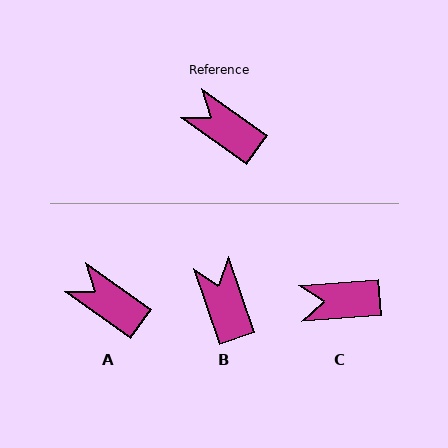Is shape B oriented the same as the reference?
No, it is off by about 35 degrees.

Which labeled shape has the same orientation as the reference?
A.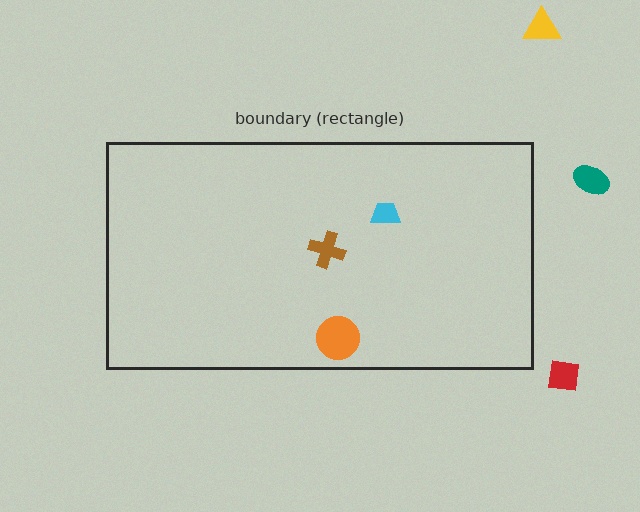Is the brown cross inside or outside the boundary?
Inside.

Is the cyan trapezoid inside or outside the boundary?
Inside.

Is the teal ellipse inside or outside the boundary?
Outside.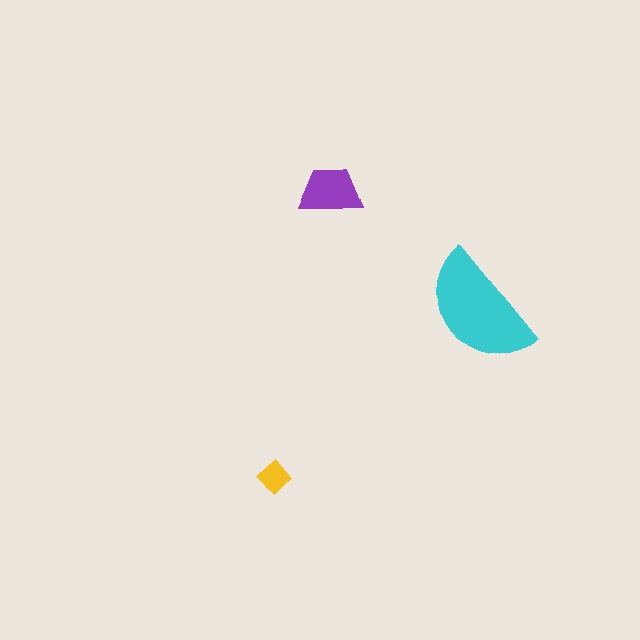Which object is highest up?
The purple trapezoid is topmost.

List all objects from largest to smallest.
The cyan semicircle, the purple trapezoid, the yellow diamond.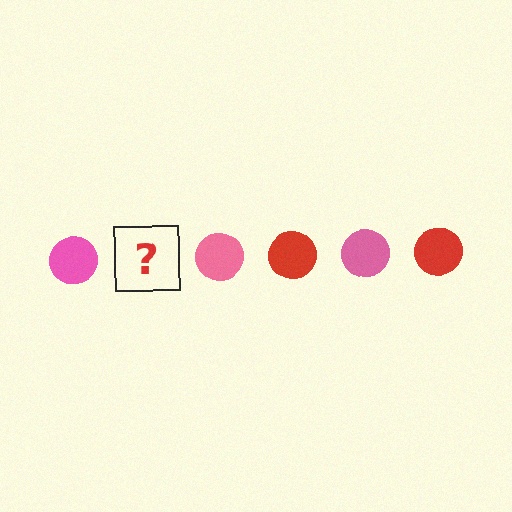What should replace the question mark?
The question mark should be replaced with a red circle.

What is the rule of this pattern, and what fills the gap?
The rule is that the pattern cycles through pink, red circles. The gap should be filled with a red circle.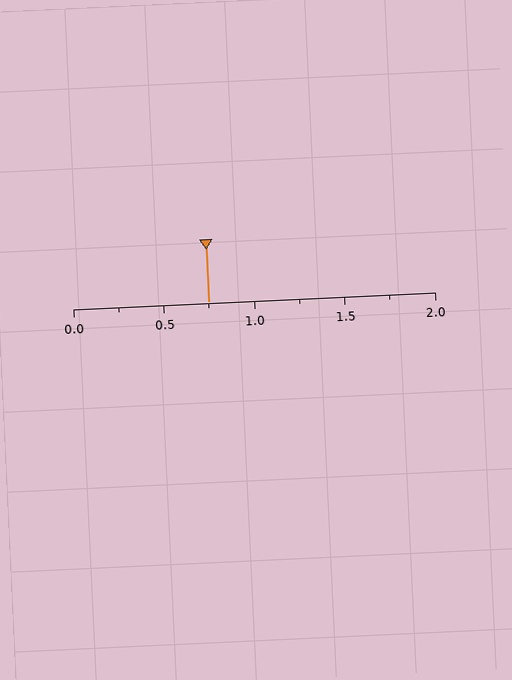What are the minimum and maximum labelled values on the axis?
The axis runs from 0.0 to 2.0.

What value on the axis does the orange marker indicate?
The marker indicates approximately 0.75.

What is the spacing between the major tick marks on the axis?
The major ticks are spaced 0.5 apart.